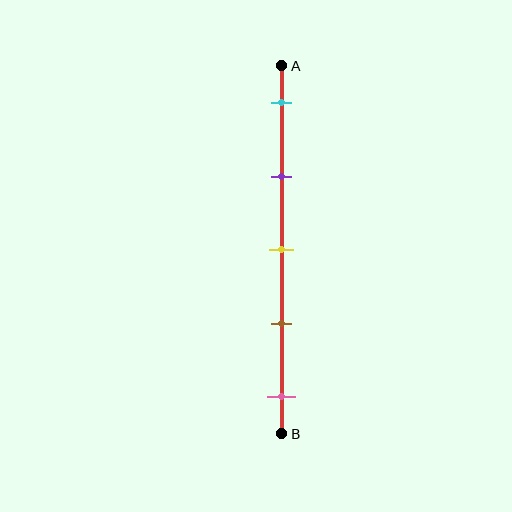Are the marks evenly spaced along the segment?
Yes, the marks are approximately evenly spaced.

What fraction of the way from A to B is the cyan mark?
The cyan mark is approximately 10% (0.1) of the way from A to B.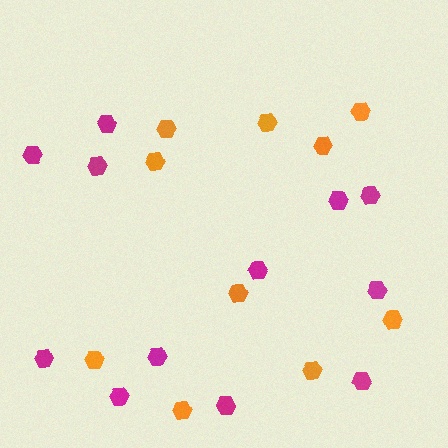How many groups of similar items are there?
There are 2 groups: one group of orange hexagons (10) and one group of magenta hexagons (12).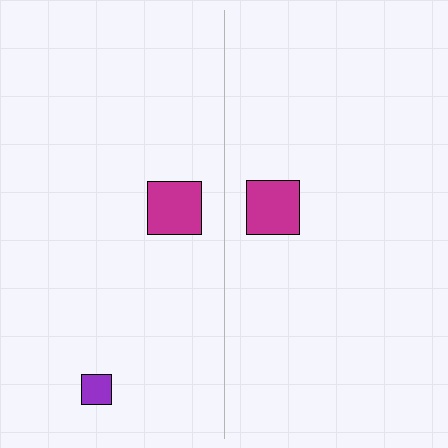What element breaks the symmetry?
A purple square is missing from the right side.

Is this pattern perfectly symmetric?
No, the pattern is not perfectly symmetric. A purple square is missing from the right side.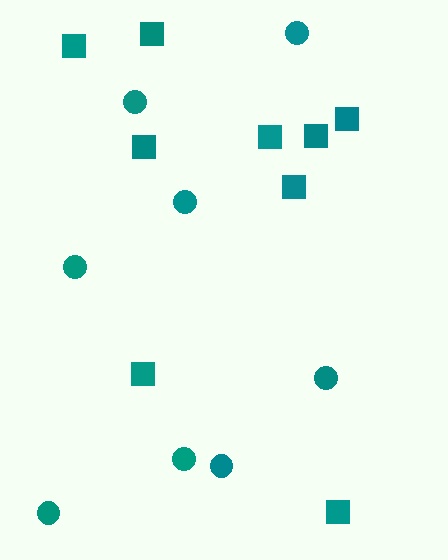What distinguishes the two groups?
There are 2 groups: one group of circles (8) and one group of squares (9).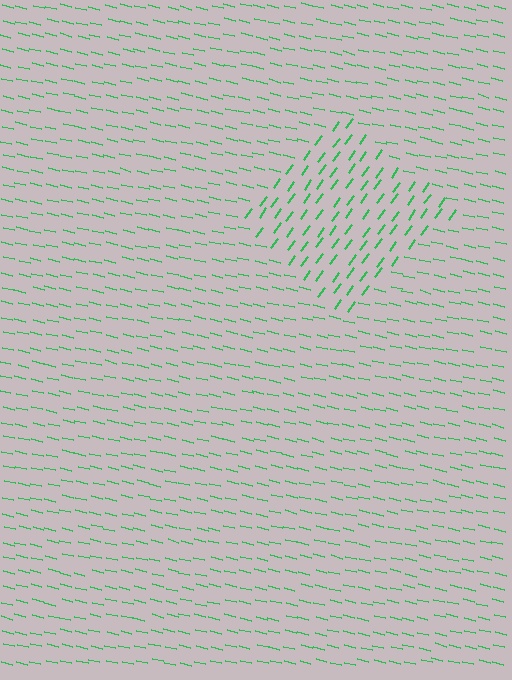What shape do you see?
I see a diamond.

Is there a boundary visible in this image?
Yes, there is a texture boundary formed by a change in line orientation.